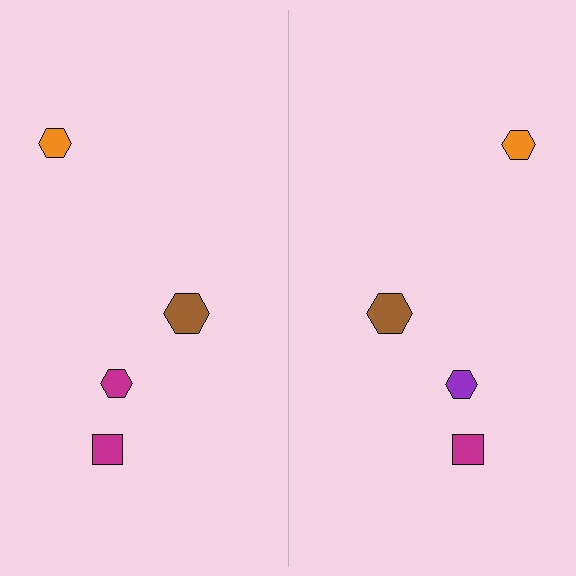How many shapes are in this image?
There are 8 shapes in this image.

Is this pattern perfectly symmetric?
No, the pattern is not perfectly symmetric. The purple hexagon on the right side breaks the symmetry — its mirror counterpart is magenta.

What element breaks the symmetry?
The purple hexagon on the right side breaks the symmetry — its mirror counterpart is magenta.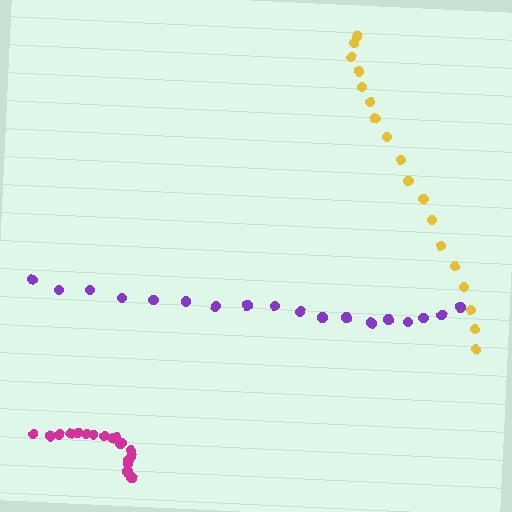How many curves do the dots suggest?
There are 3 distinct paths.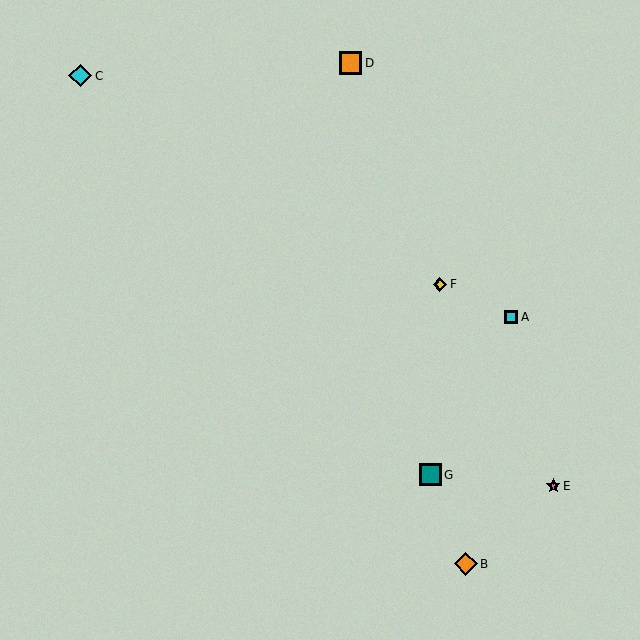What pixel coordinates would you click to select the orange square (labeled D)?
Click at (351, 63) to select the orange square D.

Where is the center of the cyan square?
The center of the cyan square is at (511, 317).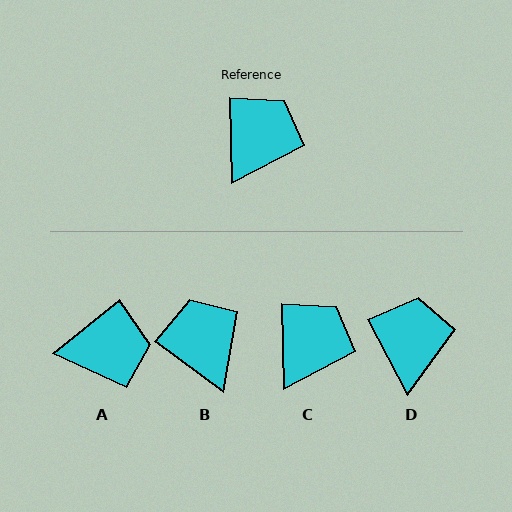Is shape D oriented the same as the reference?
No, it is off by about 26 degrees.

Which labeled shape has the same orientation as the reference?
C.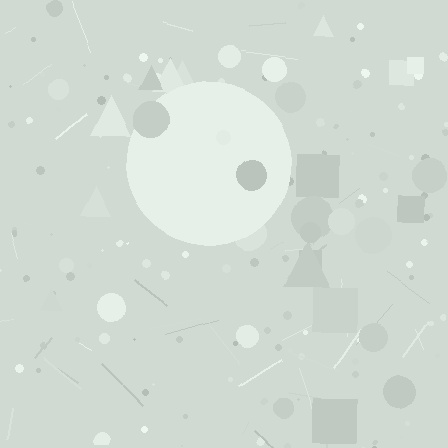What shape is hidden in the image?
A circle is hidden in the image.